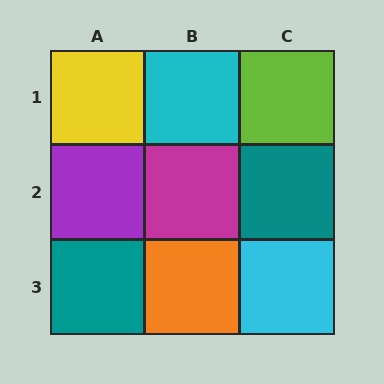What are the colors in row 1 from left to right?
Yellow, cyan, lime.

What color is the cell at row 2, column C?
Teal.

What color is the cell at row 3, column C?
Cyan.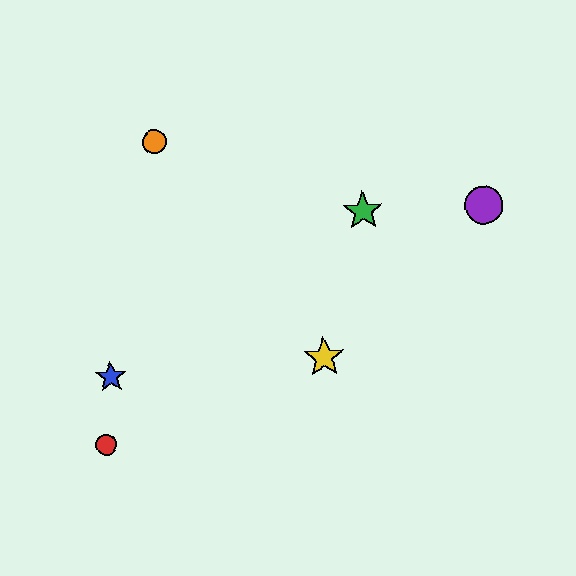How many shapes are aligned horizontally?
2 shapes (the green star, the purple circle) are aligned horizontally.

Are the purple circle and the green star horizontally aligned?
Yes, both are at y≈205.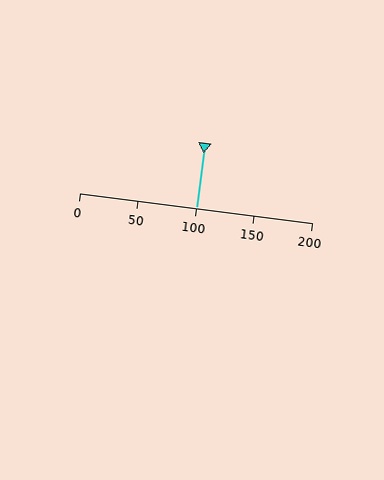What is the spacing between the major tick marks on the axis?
The major ticks are spaced 50 apart.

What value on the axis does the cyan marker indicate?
The marker indicates approximately 100.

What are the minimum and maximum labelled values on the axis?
The axis runs from 0 to 200.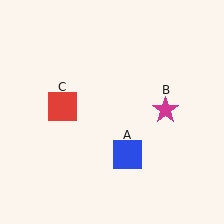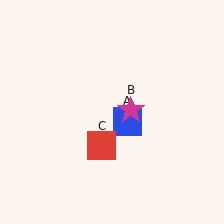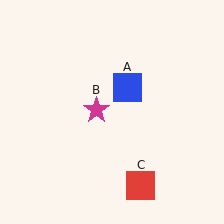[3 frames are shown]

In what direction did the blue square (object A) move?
The blue square (object A) moved up.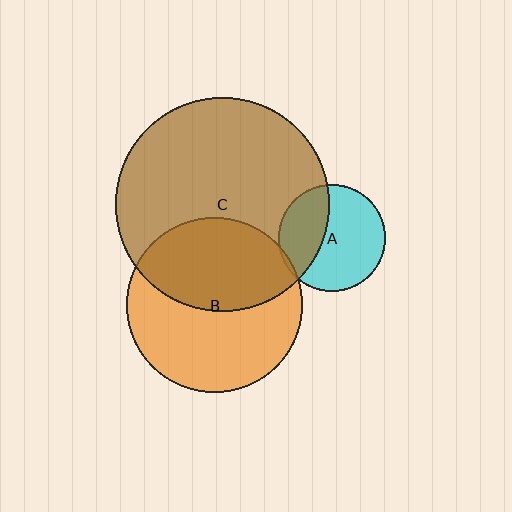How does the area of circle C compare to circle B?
Approximately 1.5 times.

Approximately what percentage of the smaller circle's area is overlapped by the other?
Approximately 35%.